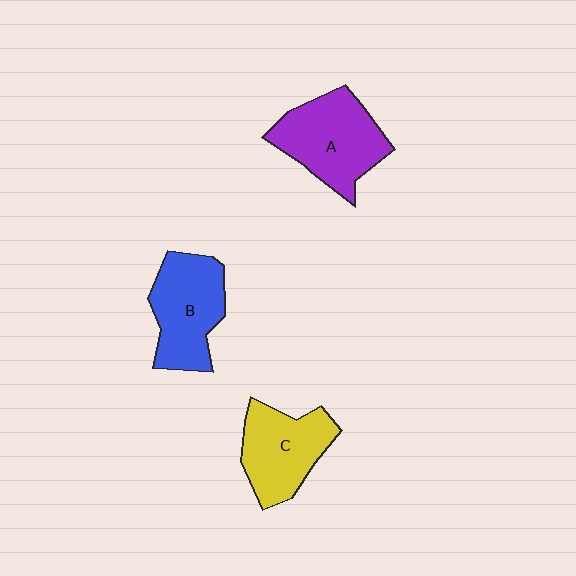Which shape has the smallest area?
Shape C (yellow).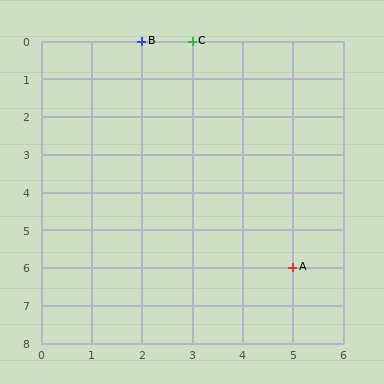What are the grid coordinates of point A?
Point A is at grid coordinates (5, 6).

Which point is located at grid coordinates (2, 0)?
Point B is at (2, 0).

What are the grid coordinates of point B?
Point B is at grid coordinates (2, 0).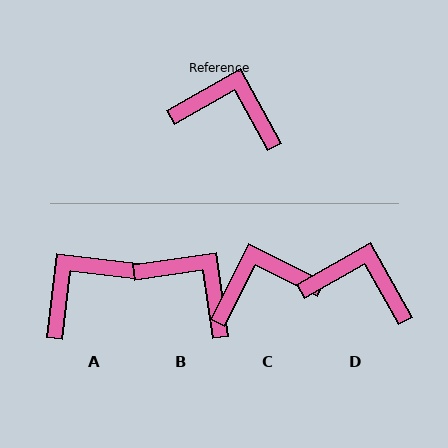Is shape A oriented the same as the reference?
No, it is off by about 54 degrees.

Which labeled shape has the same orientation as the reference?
D.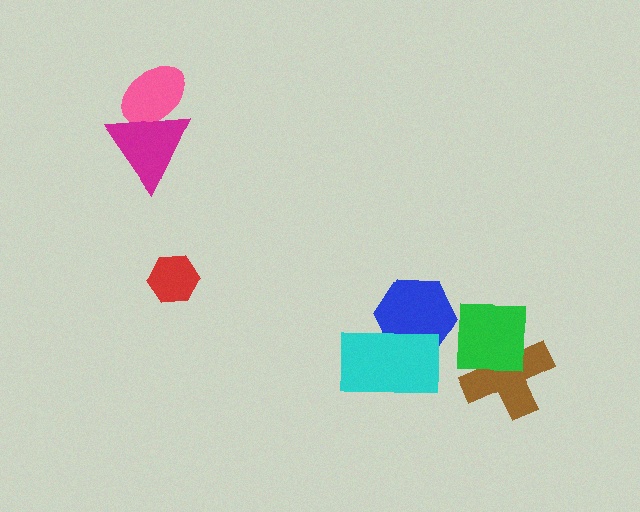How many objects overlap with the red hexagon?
0 objects overlap with the red hexagon.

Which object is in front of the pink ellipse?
The magenta triangle is in front of the pink ellipse.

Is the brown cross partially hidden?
Yes, it is partially covered by another shape.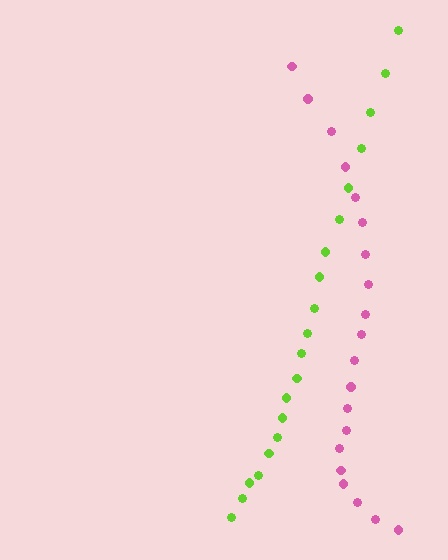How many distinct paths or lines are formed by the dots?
There are 2 distinct paths.